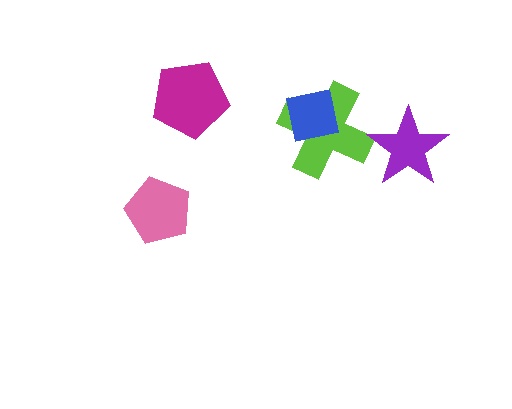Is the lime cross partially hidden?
Yes, it is partially covered by another shape.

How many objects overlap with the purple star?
0 objects overlap with the purple star.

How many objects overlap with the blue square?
1 object overlaps with the blue square.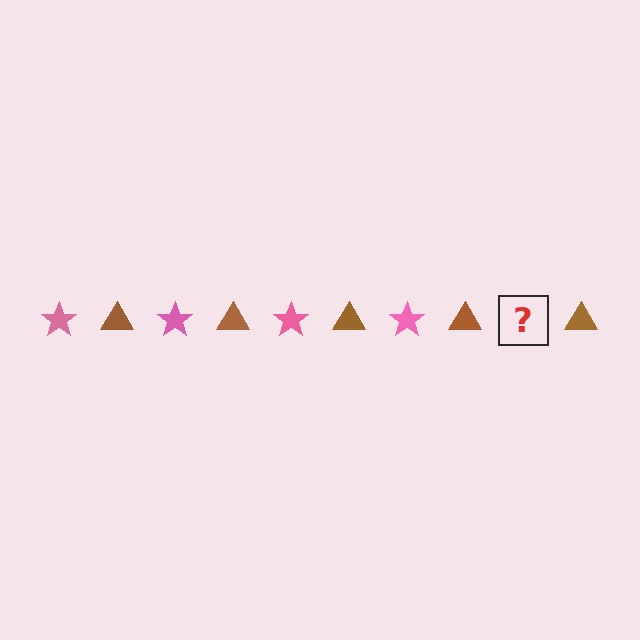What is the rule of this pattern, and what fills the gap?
The rule is that the pattern alternates between pink star and brown triangle. The gap should be filled with a pink star.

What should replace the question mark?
The question mark should be replaced with a pink star.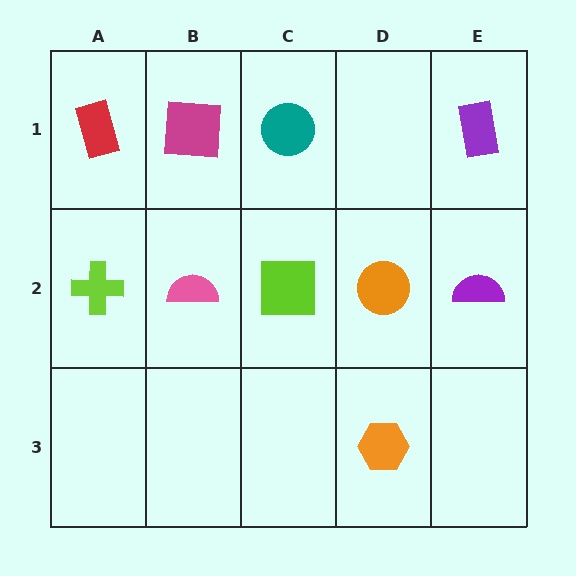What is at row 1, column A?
A red rectangle.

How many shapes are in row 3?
1 shape.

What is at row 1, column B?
A magenta square.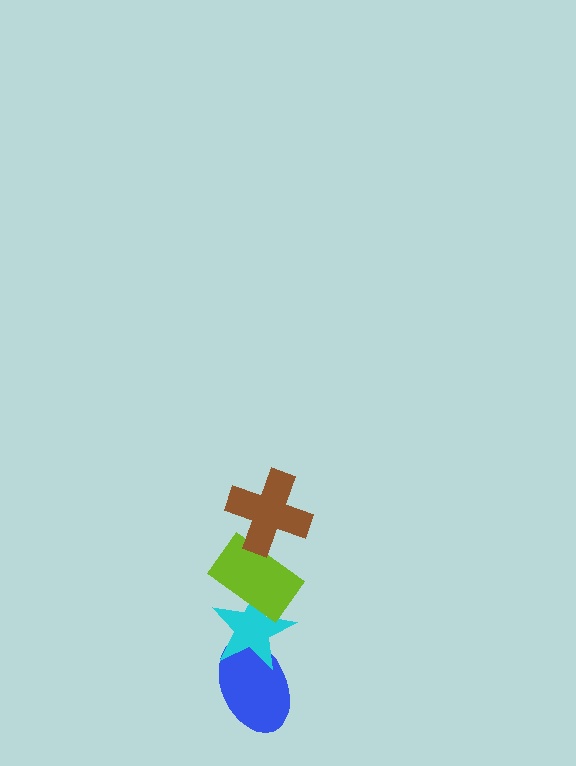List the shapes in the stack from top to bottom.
From top to bottom: the brown cross, the lime rectangle, the cyan star, the blue ellipse.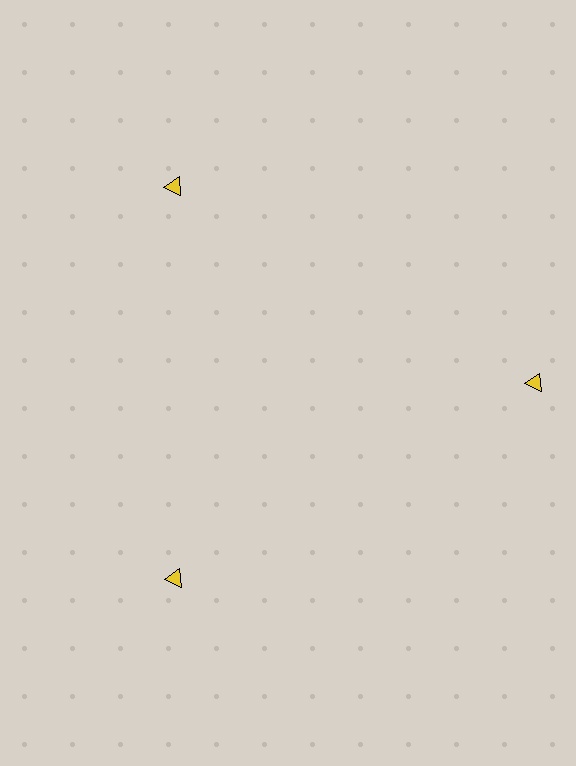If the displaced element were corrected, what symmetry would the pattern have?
It would have 3-fold rotational symmetry — the pattern would map onto itself every 120 degrees.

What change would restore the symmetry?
The symmetry would be restored by moving it inward, back onto the ring so that all 3 triangles sit at equal angles and equal distance from the center.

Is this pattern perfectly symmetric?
No. The 3 yellow triangles are arranged in a ring, but one element near the 3 o'clock position is pushed outward from the center, breaking the 3-fold rotational symmetry.